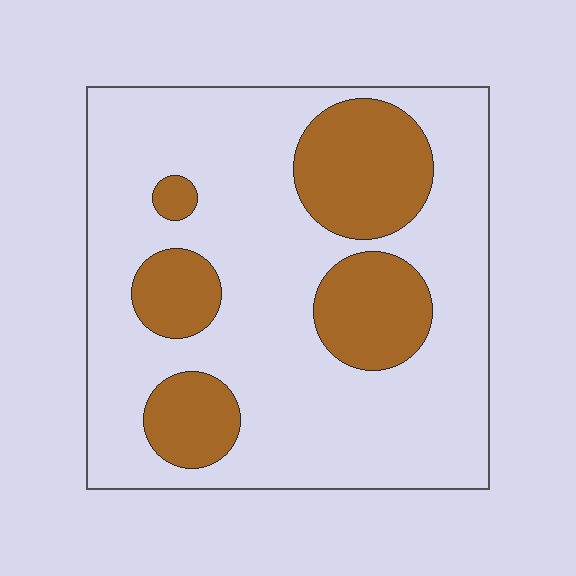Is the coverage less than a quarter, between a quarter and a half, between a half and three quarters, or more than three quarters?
Between a quarter and a half.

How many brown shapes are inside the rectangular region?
5.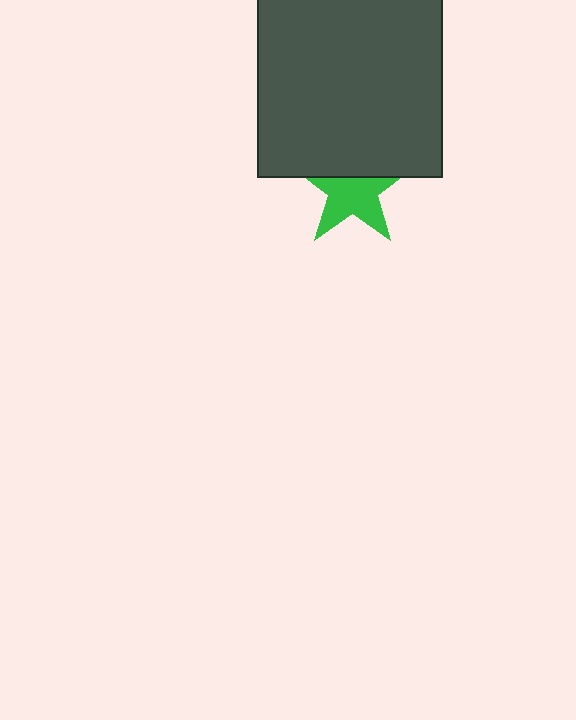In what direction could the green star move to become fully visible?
The green star could move down. That would shift it out from behind the dark gray square entirely.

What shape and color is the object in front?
The object in front is a dark gray square.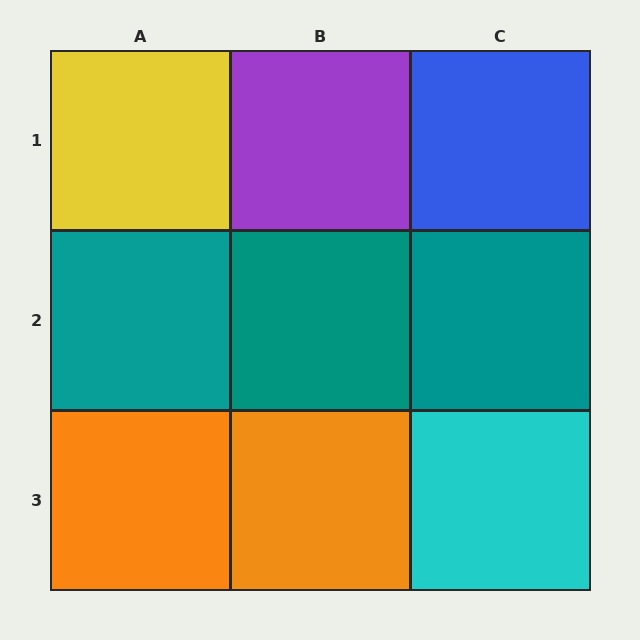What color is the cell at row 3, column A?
Orange.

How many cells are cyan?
1 cell is cyan.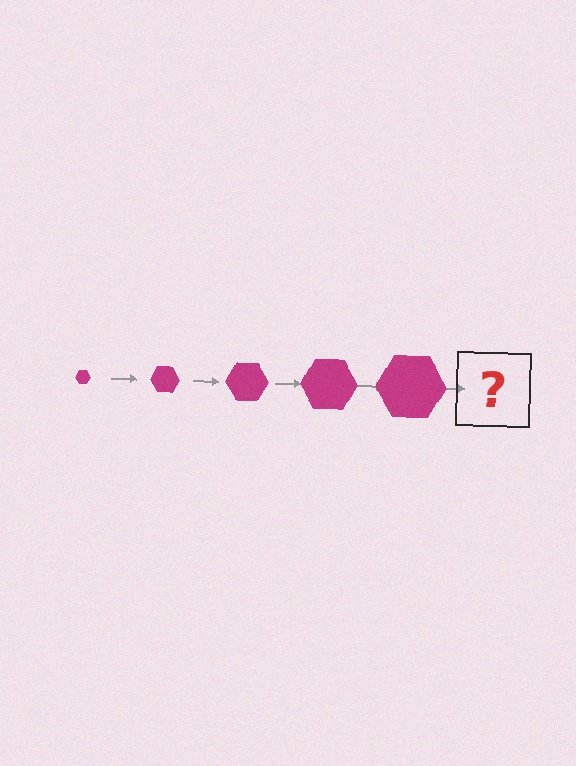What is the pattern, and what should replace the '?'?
The pattern is that the hexagon gets progressively larger each step. The '?' should be a magenta hexagon, larger than the previous one.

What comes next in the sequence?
The next element should be a magenta hexagon, larger than the previous one.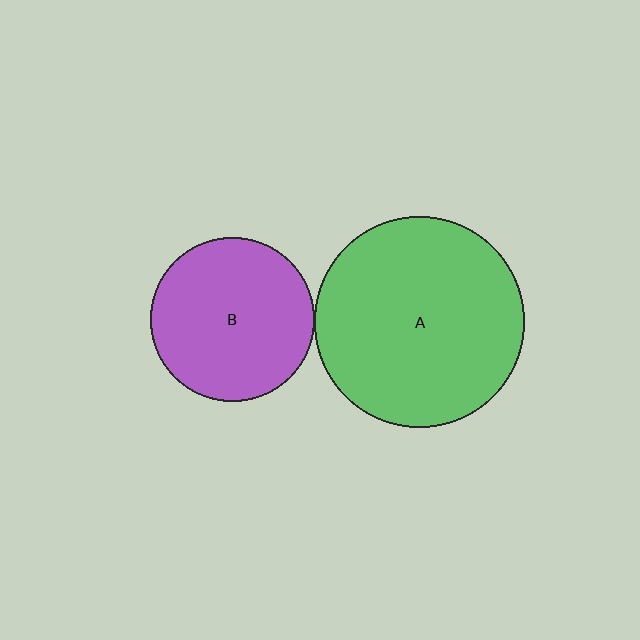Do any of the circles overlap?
No, none of the circles overlap.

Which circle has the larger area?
Circle A (green).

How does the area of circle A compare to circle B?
Approximately 1.6 times.